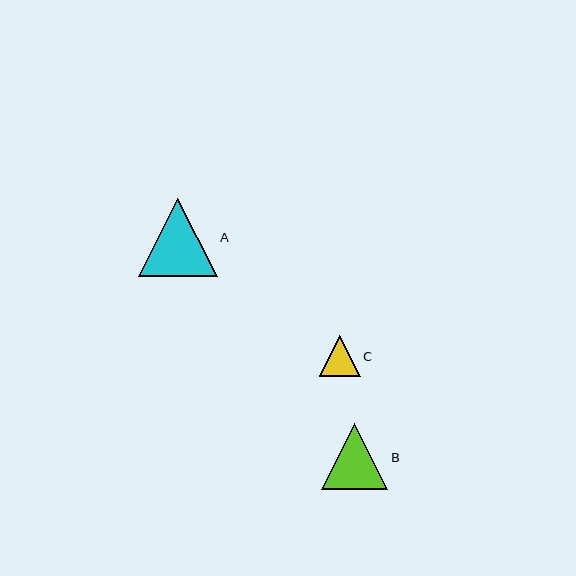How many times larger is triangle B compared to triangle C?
Triangle B is approximately 1.6 times the size of triangle C.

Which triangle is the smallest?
Triangle C is the smallest with a size of approximately 41 pixels.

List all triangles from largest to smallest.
From largest to smallest: A, B, C.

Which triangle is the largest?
Triangle A is the largest with a size of approximately 78 pixels.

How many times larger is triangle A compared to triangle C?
Triangle A is approximately 1.9 times the size of triangle C.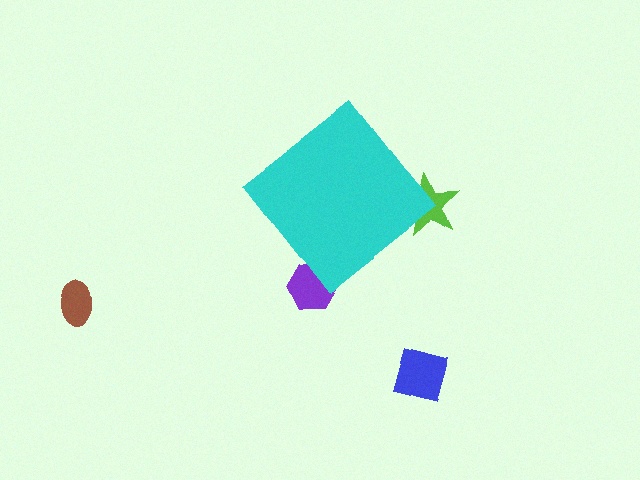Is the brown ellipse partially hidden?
No, the brown ellipse is fully visible.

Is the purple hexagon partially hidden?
Yes, the purple hexagon is partially hidden behind the cyan diamond.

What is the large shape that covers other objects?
A cyan diamond.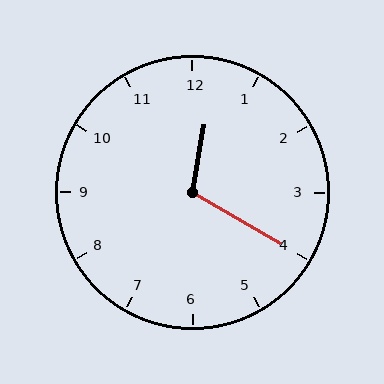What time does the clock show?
12:20.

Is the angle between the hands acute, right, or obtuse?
It is obtuse.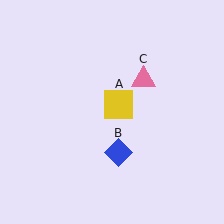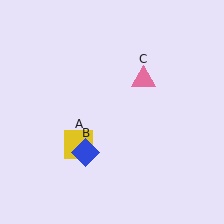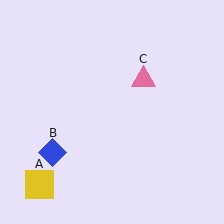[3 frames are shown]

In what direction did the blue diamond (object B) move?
The blue diamond (object B) moved left.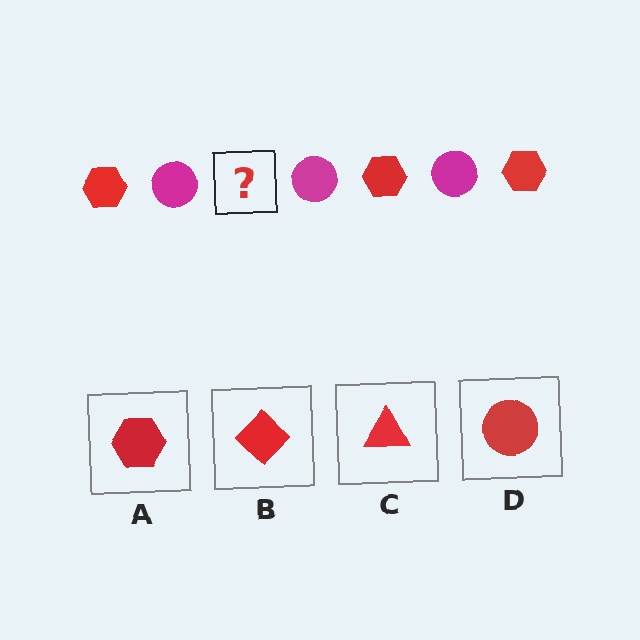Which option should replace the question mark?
Option A.